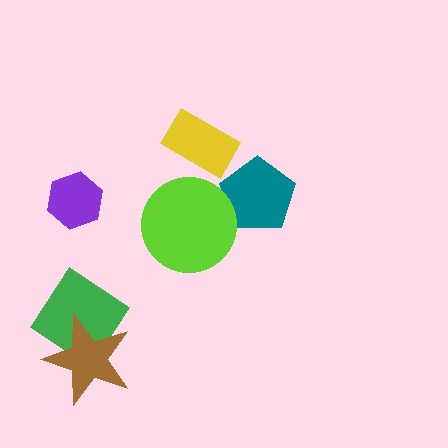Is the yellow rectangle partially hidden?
No, no other shape covers it.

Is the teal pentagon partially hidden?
Yes, it is partially covered by another shape.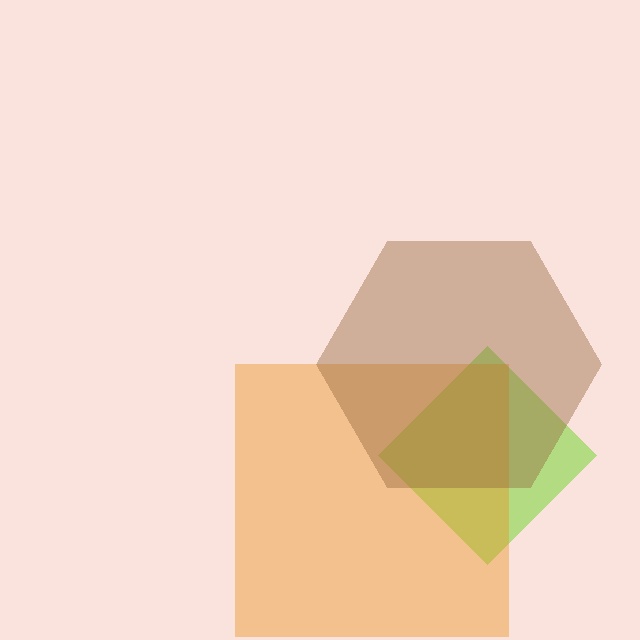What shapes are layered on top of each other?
The layered shapes are: a lime diamond, an orange square, a brown hexagon.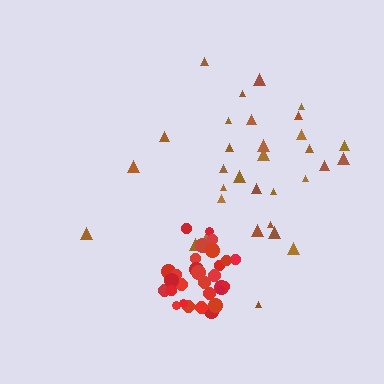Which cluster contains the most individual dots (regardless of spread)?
Brown (32).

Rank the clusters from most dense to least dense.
red, brown.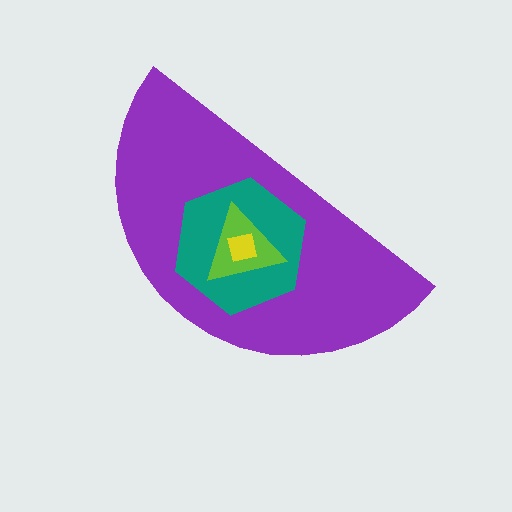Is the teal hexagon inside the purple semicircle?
Yes.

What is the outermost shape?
The purple semicircle.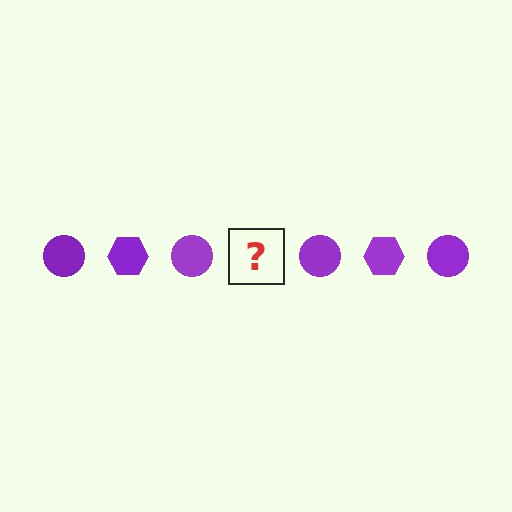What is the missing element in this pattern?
The missing element is a purple hexagon.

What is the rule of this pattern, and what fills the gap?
The rule is that the pattern cycles through circle, hexagon shapes in purple. The gap should be filled with a purple hexagon.